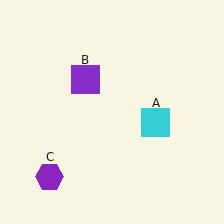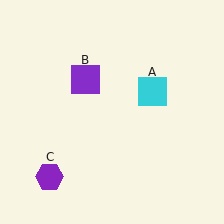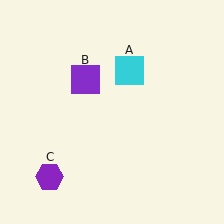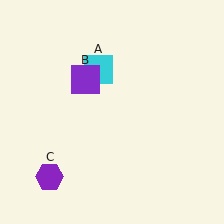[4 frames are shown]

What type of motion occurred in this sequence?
The cyan square (object A) rotated counterclockwise around the center of the scene.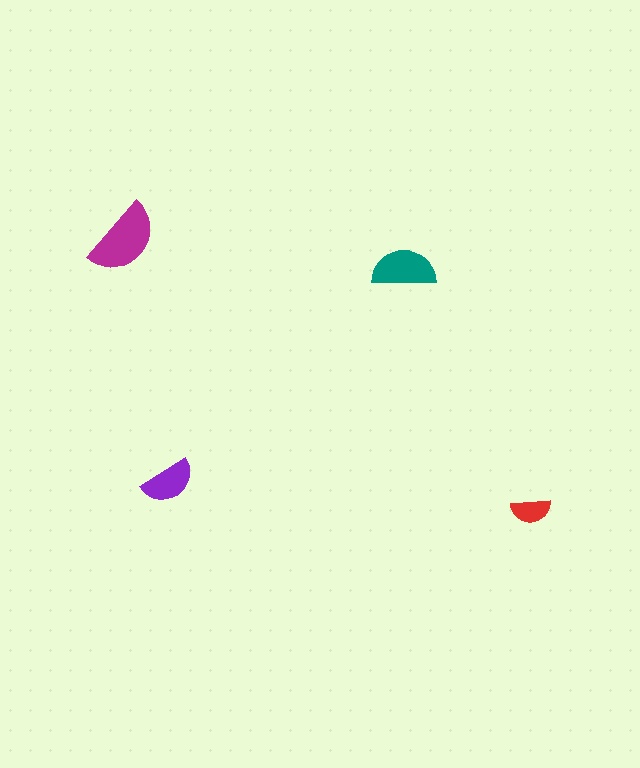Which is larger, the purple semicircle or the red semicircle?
The purple one.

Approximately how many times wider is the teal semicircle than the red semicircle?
About 1.5 times wider.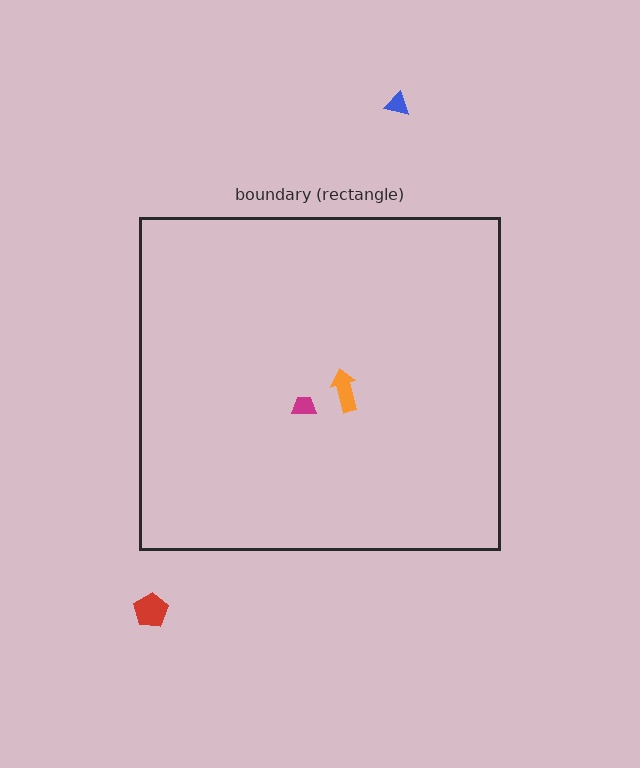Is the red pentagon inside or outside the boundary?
Outside.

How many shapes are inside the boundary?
2 inside, 2 outside.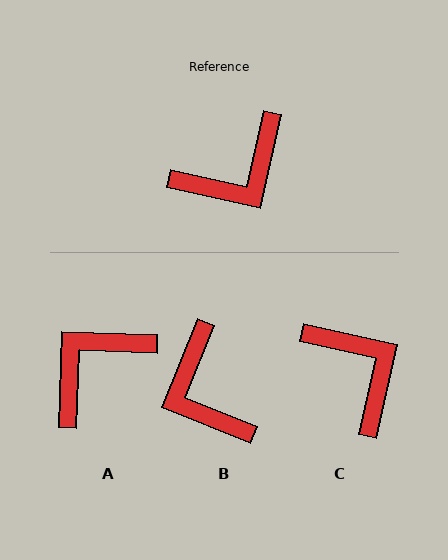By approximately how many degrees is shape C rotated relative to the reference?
Approximately 90 degrees counter-clockwise.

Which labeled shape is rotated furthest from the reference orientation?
A, about 169 degrees away.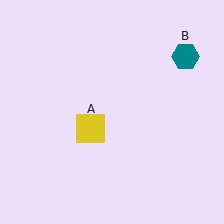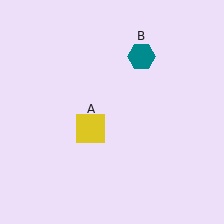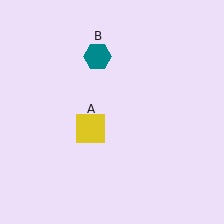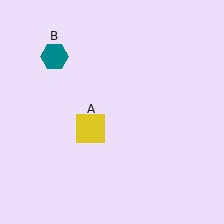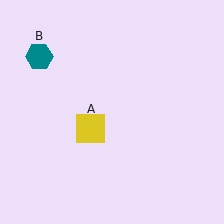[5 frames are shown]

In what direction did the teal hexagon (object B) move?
The teal hexagon (object B) moved left.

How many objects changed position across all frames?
1 object changed position: teal hexagon (object B).